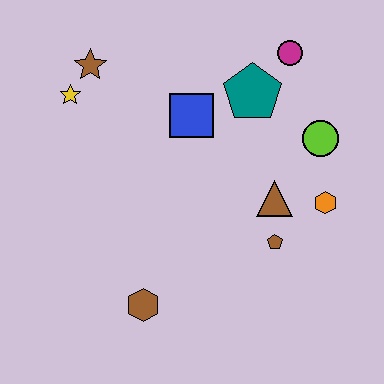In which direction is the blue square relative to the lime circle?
The blue square is to the left of the lime circle.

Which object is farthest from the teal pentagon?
The brown hexagon is farthest from the teal pentagon.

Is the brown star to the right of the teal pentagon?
No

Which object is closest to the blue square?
The teal pentagon is closest to the blue square.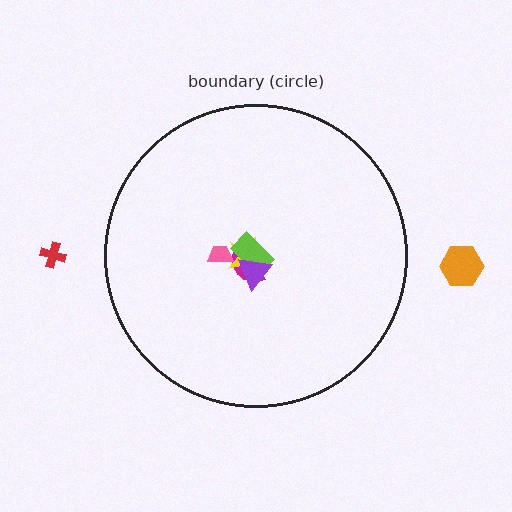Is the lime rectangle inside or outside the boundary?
Inside.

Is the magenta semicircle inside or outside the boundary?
Inside.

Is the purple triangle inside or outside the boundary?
Inside.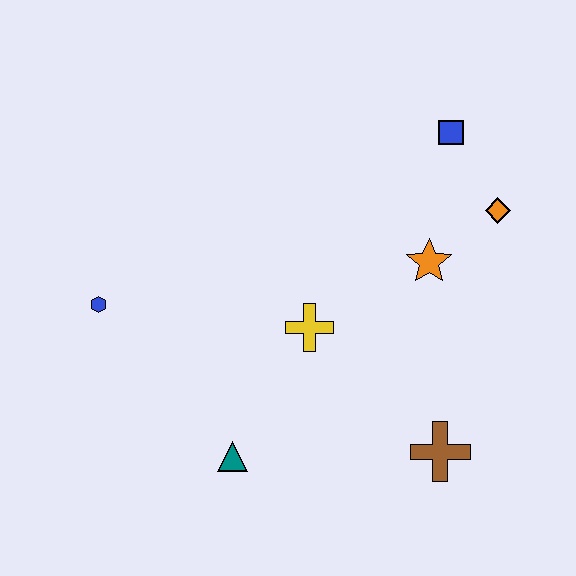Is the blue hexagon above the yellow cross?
Yes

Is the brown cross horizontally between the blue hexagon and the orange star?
No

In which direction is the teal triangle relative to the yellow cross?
The teal triangle is below the yellow cross.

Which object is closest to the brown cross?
The yellow cross is closest to the brown cross.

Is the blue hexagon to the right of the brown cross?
No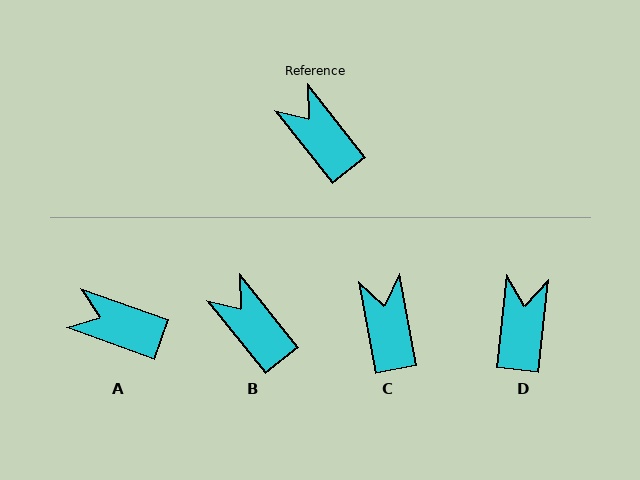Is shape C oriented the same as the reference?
No, it is off by about 28 degrees.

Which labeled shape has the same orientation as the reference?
B.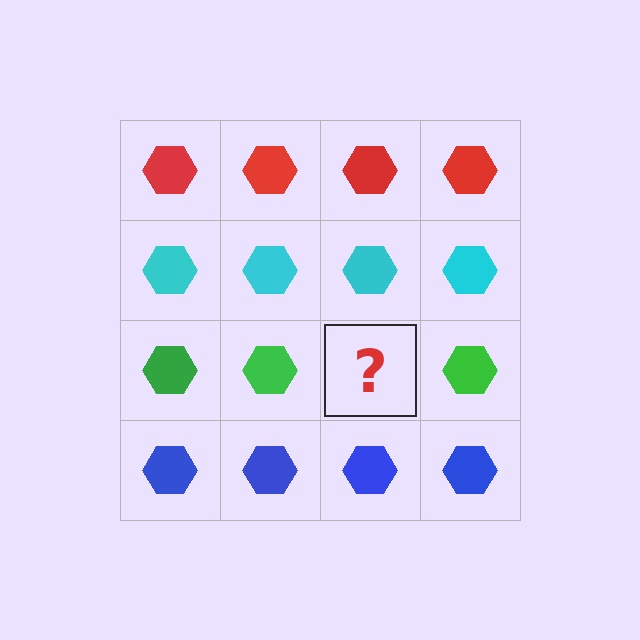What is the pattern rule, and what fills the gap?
The rule is that each row has a consistent color. The gap should be filled with a green hexagon.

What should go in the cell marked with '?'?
The missing cell should contain a green hexagon.